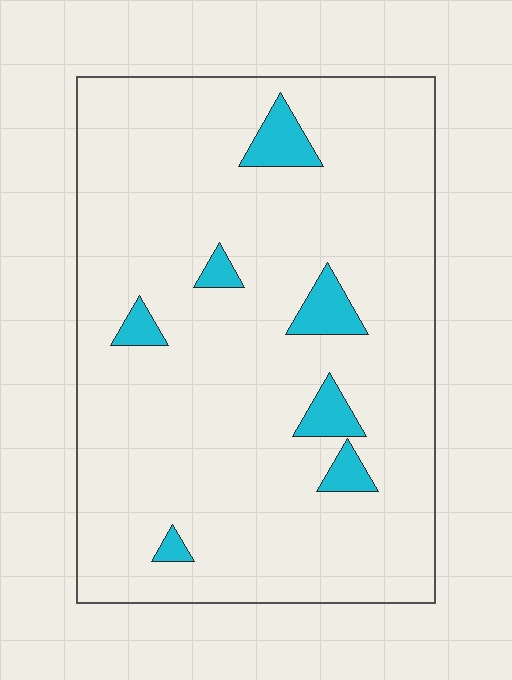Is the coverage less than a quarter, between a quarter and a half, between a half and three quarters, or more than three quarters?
Less than a quarter.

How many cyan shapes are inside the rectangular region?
7.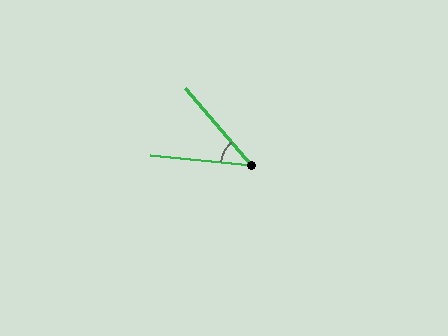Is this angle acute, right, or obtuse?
It is acute.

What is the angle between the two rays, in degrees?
Approximately 44 degrees.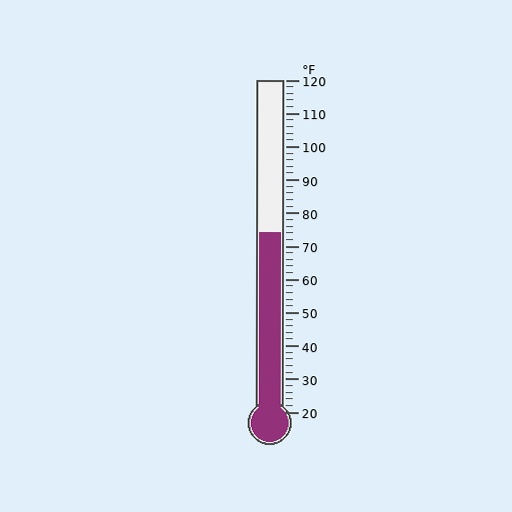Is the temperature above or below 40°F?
The temperature is above 40°F.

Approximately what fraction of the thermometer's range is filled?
The thermometer is filled to approximately 55% of its range.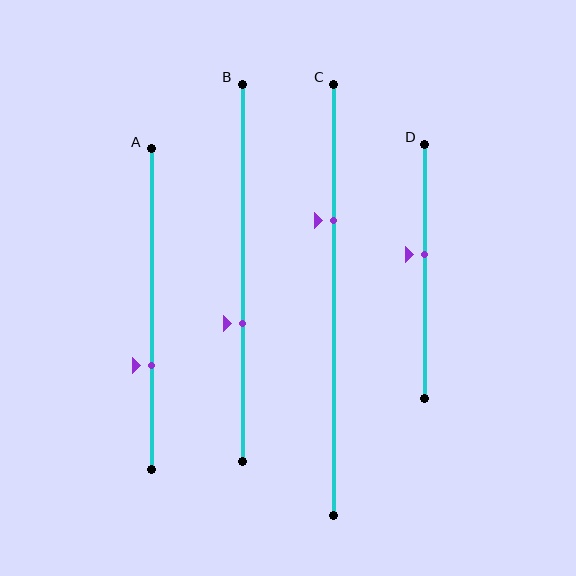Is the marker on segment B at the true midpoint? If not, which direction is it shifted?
No, the marker on segment B is shifted downward by about 13% of the segment length.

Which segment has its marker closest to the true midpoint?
Segment D has its marker closest to the true midpoint.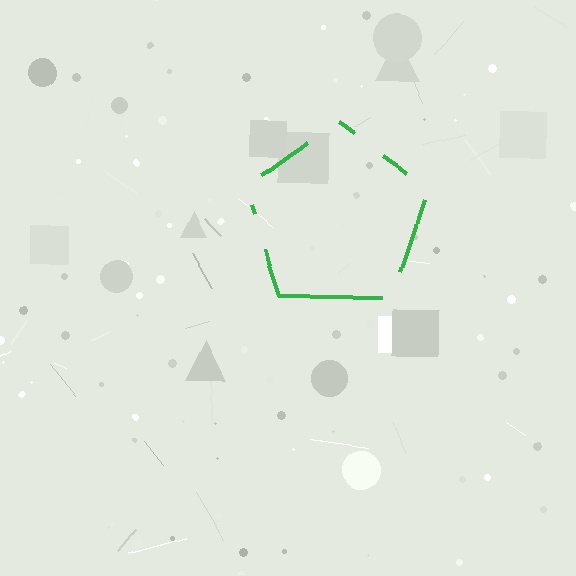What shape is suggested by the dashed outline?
The dashed outline suggests a pentagon.